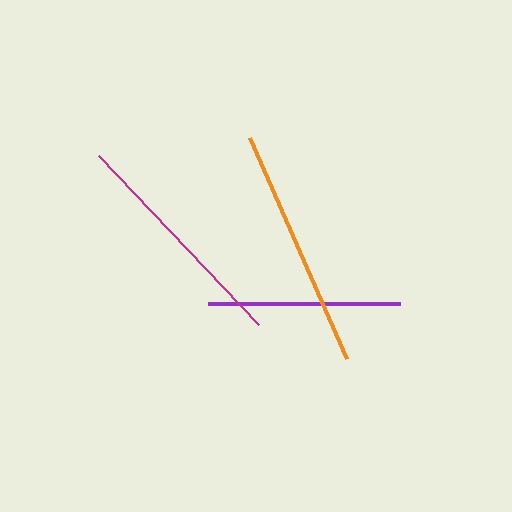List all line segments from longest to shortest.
From longest to shortest: orange, magenta, purple.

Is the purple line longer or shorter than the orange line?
The orange line is longer than the purple line.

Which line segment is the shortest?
The purple line is the shortest at approximately 192 pixels.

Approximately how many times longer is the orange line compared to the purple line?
The orange line is approximately 1.3 times the length of the purple line.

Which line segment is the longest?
The orange line is the longest at approximately 242 pixels.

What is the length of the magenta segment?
The magenta segment is approximately 232 pixels long.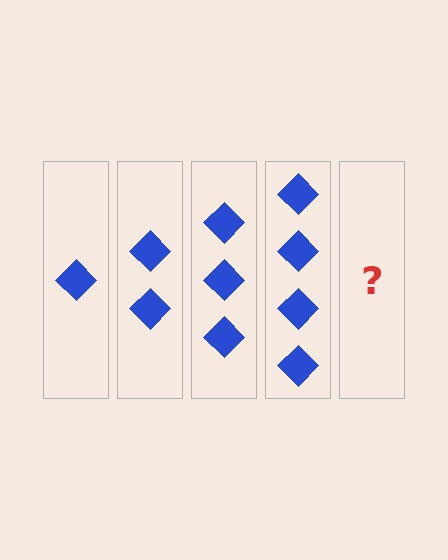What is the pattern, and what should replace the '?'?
The pattern is that each step adds one more diamond. The '?' should be 5 diamonds.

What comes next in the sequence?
The next element should be 5 diamonds.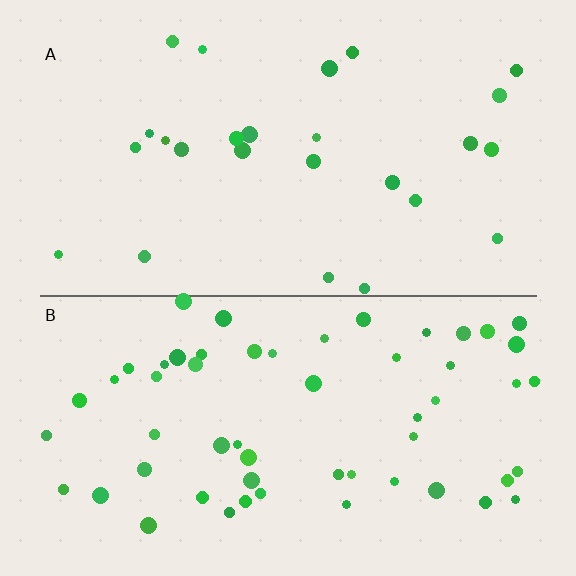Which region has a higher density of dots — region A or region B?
B (the bottom).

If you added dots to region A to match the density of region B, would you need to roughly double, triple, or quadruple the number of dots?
Approximately double.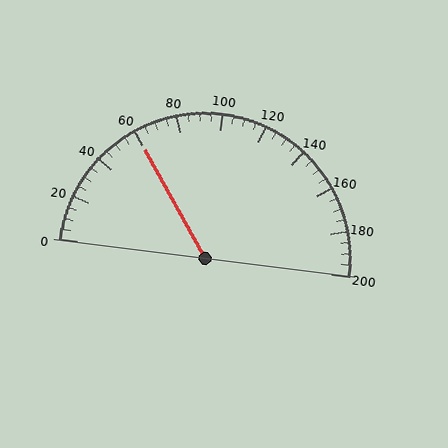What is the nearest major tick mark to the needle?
The nearest major tick mark is 60.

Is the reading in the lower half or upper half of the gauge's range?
The reading is in the lower half of the range (0 to 200).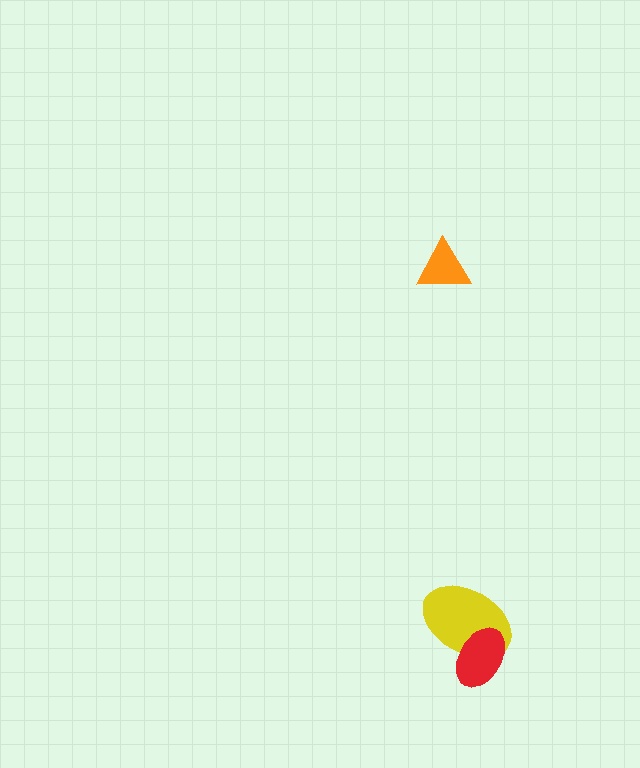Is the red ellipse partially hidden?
No, no other shape covers it.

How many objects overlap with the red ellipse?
1 object overlaps with the red ellipse.